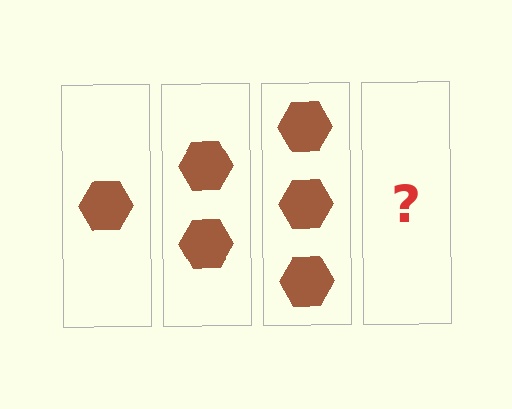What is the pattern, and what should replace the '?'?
The pattern is that each step adds one more hexagon. The '?' should be 4 hexagons.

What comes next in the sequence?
The next element should be 4 hexagons.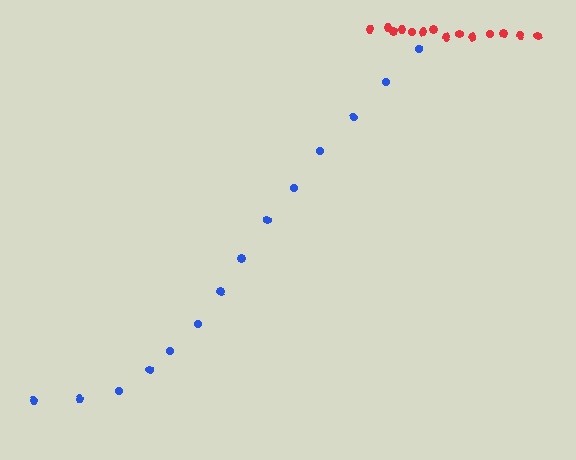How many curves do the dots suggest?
There are 2 distinct paths.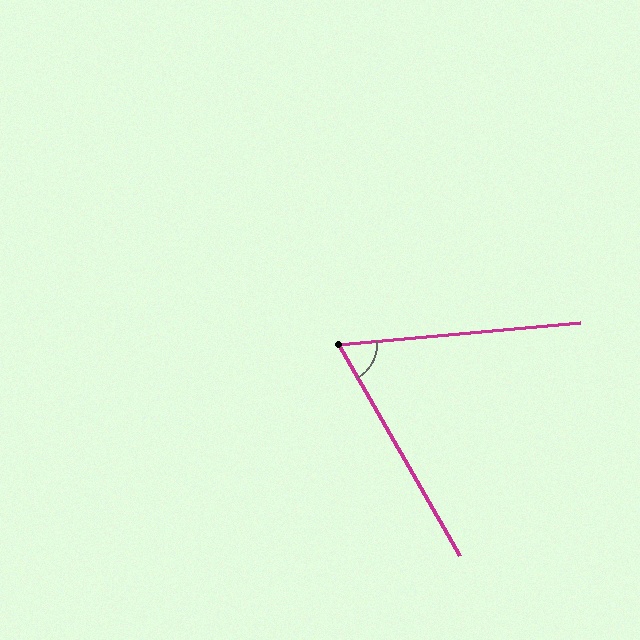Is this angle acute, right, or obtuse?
It is acute.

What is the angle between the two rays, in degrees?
Approximately 65 degrees.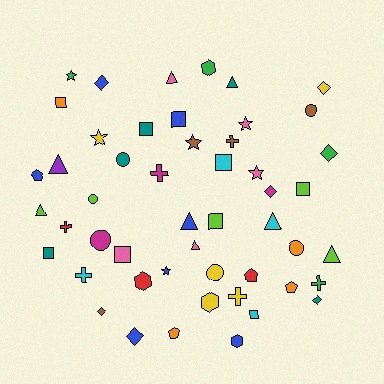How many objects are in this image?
There are 50 objects.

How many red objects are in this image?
There are 3 red objects.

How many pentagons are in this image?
There are 4 pentagons.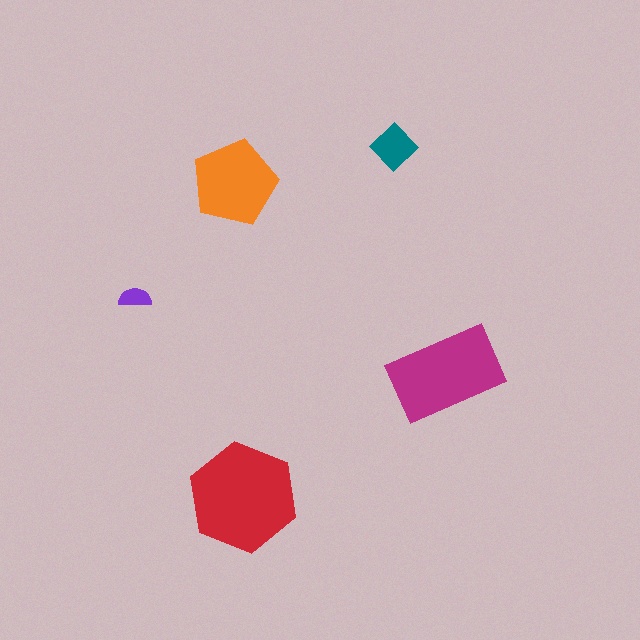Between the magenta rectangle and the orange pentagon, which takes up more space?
The magenta rectangle.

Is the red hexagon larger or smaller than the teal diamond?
Larger.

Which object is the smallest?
The purple semicircle.